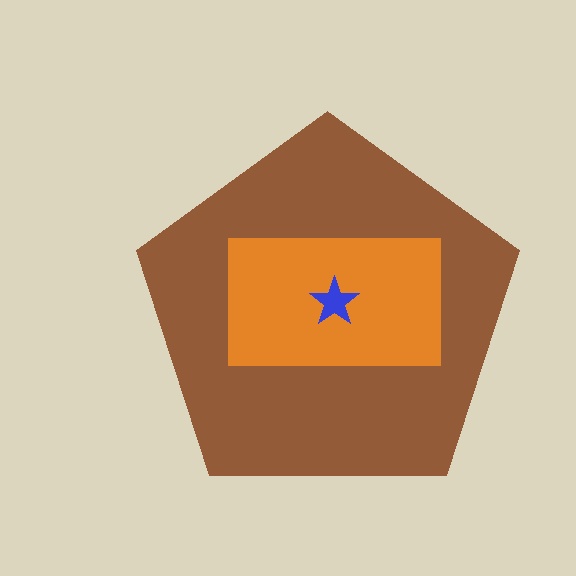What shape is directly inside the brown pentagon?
The orange rectangle.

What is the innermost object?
The blue star.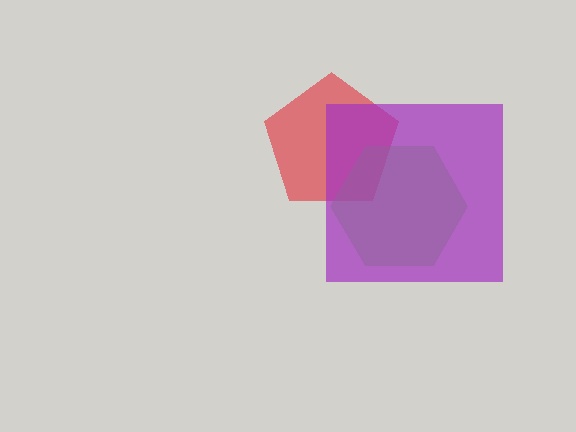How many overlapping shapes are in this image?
There are 3 overlapping shapes in the image.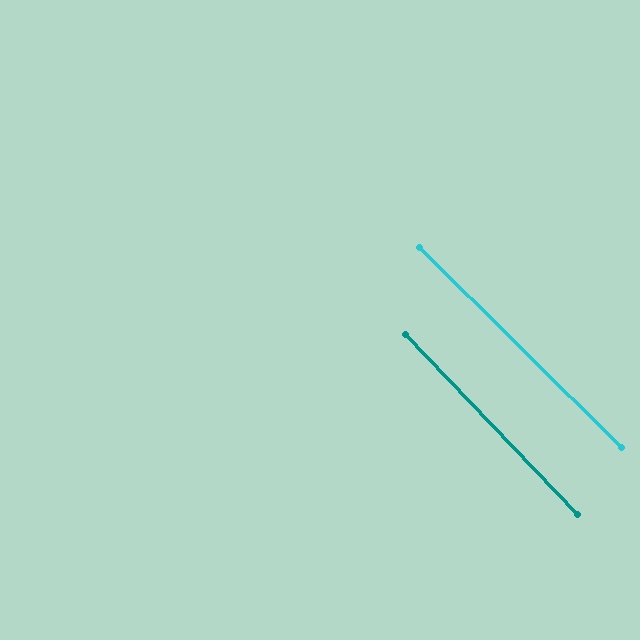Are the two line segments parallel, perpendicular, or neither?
Parallel — their directions differ by only 1.4°.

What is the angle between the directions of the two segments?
Approximately 1 degree.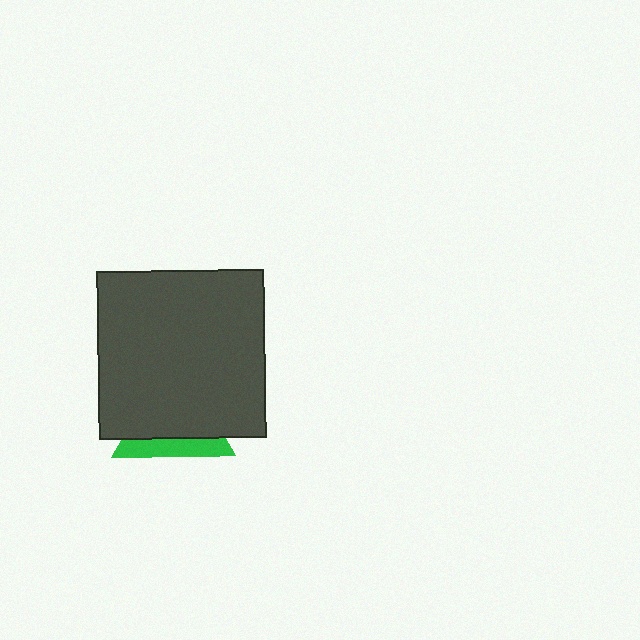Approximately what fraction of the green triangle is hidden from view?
Roughly 70% of the green triangle is hidden behind the dark gray square.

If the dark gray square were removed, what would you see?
You would see the complete green triangle.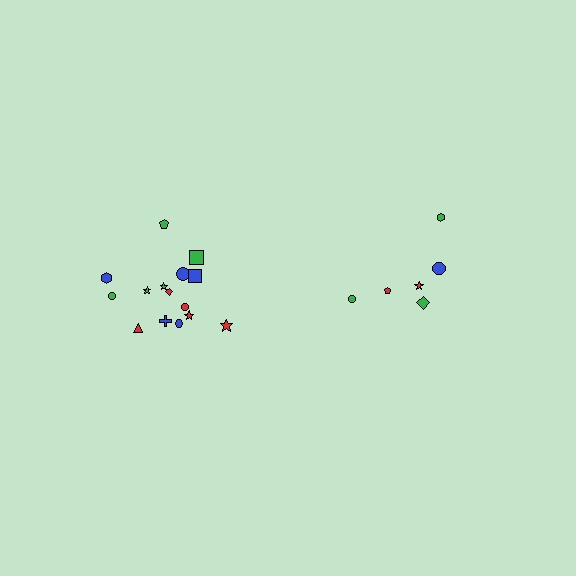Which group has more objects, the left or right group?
The left group.